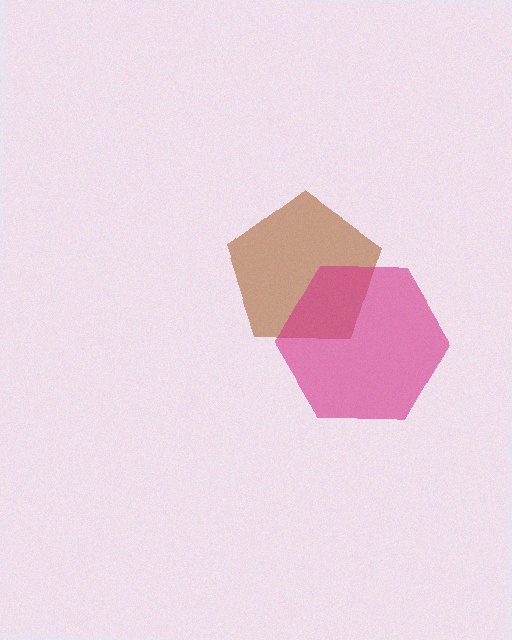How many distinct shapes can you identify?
There are 2 distinct shapes: a brown pentagon, a magenta hexagon.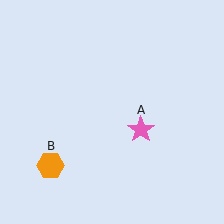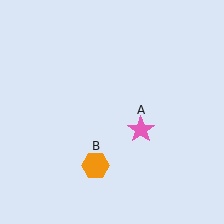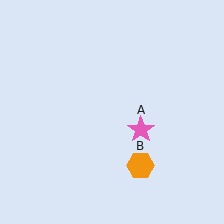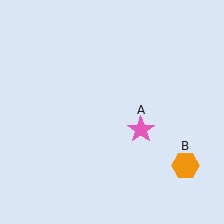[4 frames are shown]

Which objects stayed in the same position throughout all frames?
Pink star (object A) remained stationary.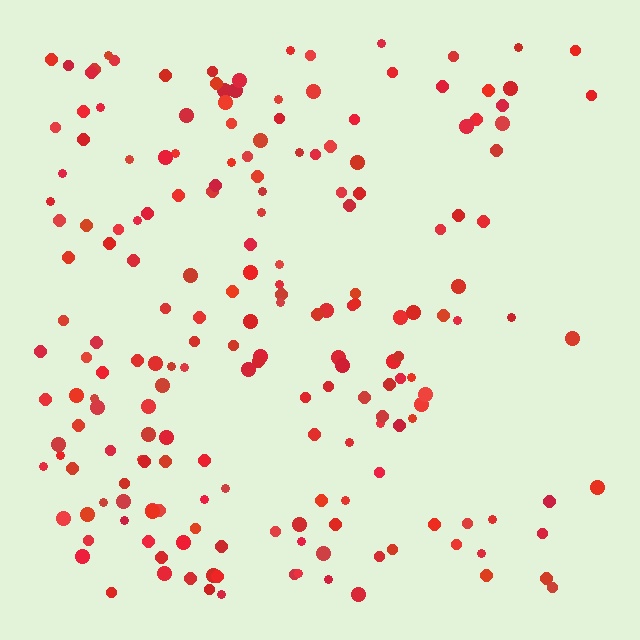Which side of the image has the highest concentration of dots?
The left.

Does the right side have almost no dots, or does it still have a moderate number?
Still a moderate number, just noticeably fewer than the left.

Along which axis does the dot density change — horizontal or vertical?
Horizontal.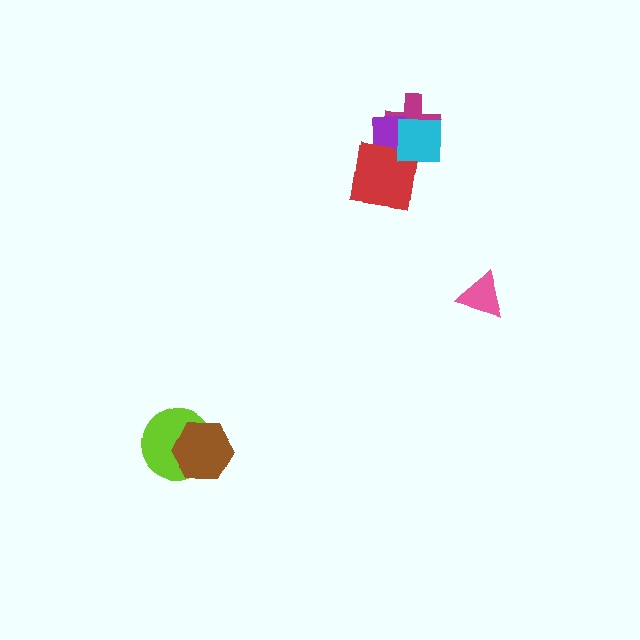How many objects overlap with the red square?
3 objects overlap with the red square.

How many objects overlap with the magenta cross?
3 objects overlap with the magenta cross.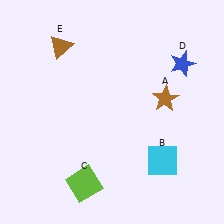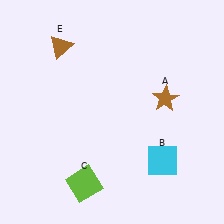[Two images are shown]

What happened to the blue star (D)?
The blue star (D) was removed in Image 2. It was in the top-right area of Image 1.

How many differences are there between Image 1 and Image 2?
There is 1 difference between the two images.